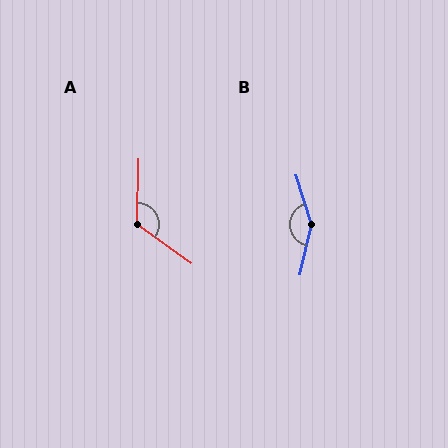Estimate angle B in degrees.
Approximately 150 degrees.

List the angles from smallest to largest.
A (124°), B (150°).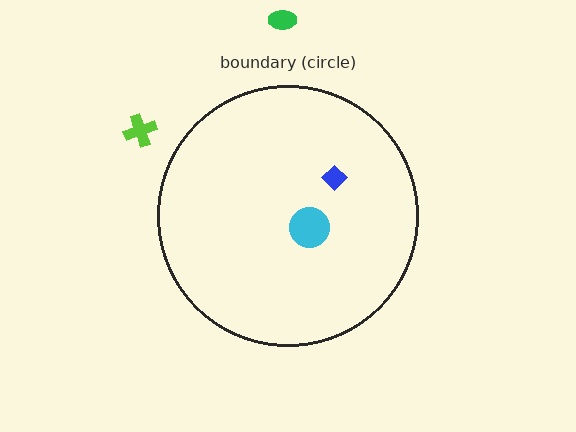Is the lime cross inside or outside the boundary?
Outside.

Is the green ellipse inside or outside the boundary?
Outside.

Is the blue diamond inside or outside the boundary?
Inside.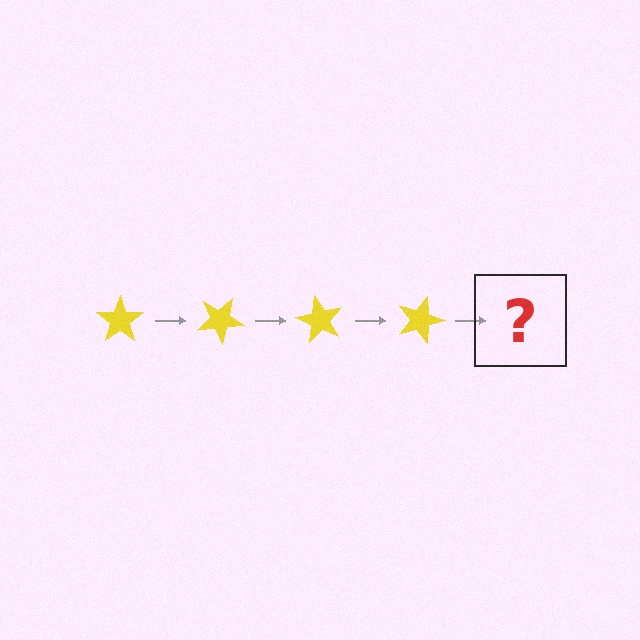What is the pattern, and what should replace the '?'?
The pattern is that the star rotates 30 degrees each step. The '?' should be a yellow star rotated 120 degrees.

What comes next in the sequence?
The next element should be a yellow star rotated 120 degrees.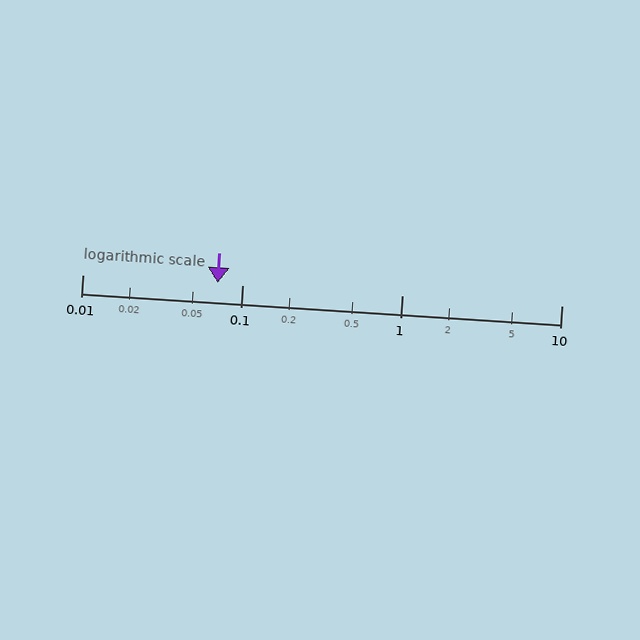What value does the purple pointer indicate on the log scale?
The pointer indicates approximately 0.07.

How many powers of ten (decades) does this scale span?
The scale spans 3 decades, from 0.01 to 10.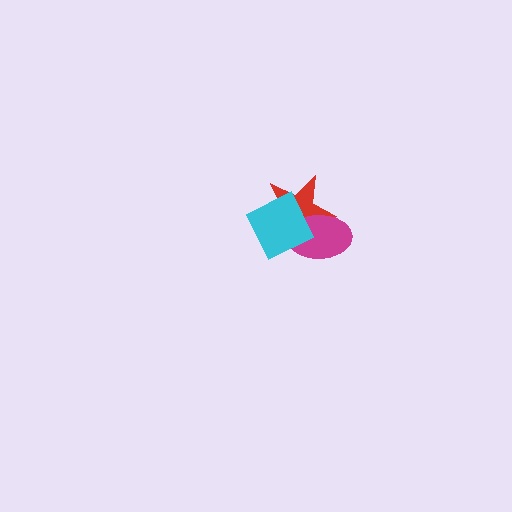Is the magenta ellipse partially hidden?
Yes, it is partially covered by another shape.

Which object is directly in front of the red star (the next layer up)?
The magenta ellipse is directly in front of the red star.